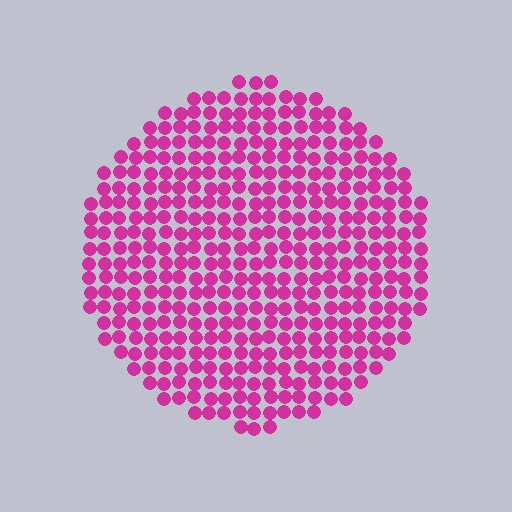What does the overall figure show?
The overall figure shows a circle.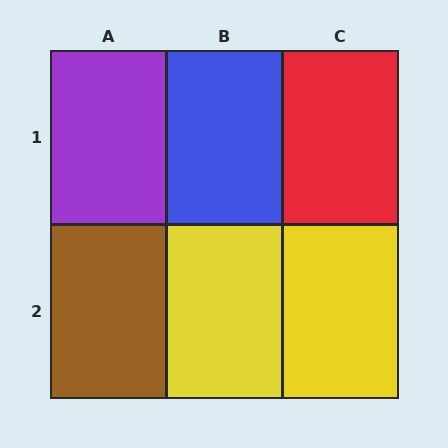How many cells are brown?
1 cell is brown.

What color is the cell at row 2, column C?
Yellow.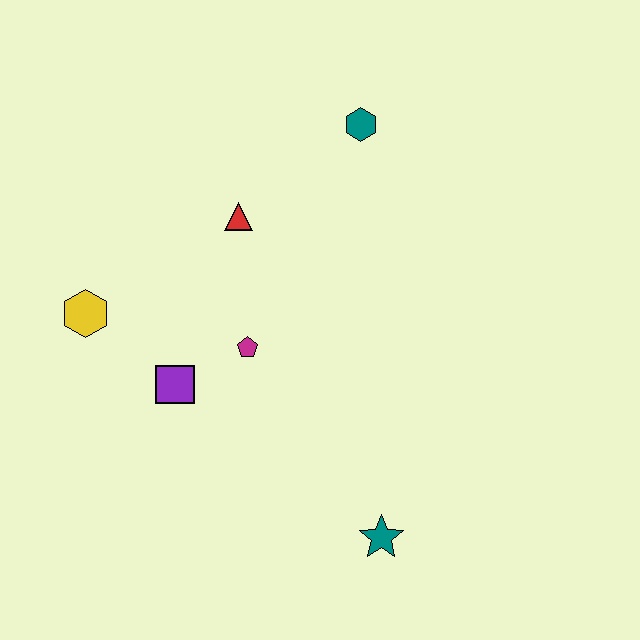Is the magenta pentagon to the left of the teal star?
Yes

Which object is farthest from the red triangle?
The teal star is farthest from the red triangle.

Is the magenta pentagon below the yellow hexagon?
Yes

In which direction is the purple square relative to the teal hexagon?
The purple square is below the teal hexagon.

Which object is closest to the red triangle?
The magenta pentagon is closest to the red triangle.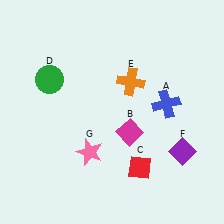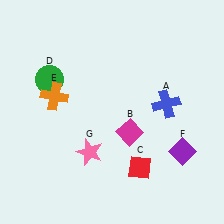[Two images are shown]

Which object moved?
The orange cross (E) moved left.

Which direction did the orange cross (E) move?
The orange cross (E) moved left.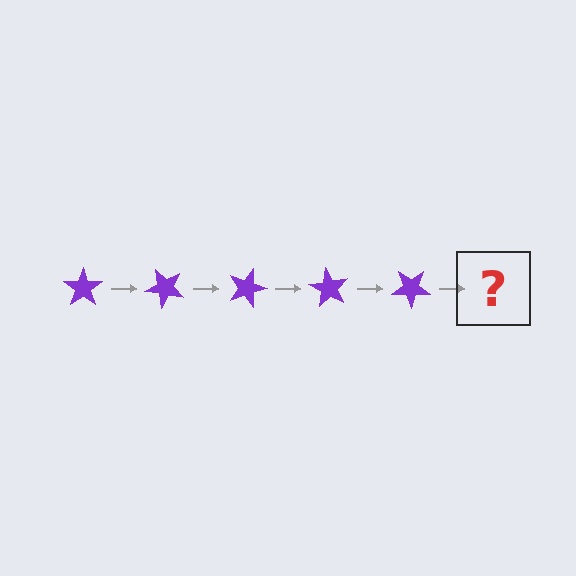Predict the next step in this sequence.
The next step is a purple star rotated 225 degrees.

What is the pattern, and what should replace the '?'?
The pattern is that the star rotates 45 degrees each step. The '?' should be a purple star rotated 225 degrees.